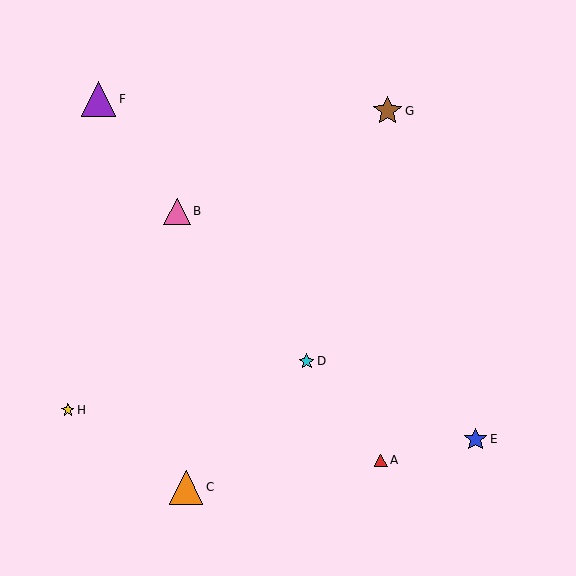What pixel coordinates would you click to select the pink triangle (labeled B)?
Click at (177, 211) to select the pink triangle B.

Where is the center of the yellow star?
The center of the yellow star is at (68, 410).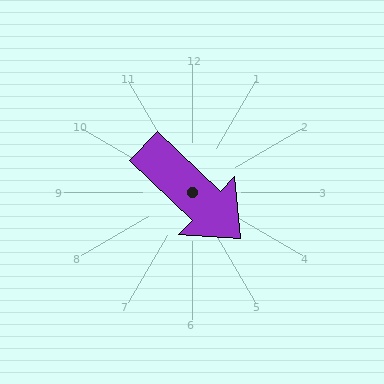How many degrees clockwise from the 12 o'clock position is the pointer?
Approximately 134 degrees.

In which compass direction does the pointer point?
Southeast.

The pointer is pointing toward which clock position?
Roughly 4 o'clock.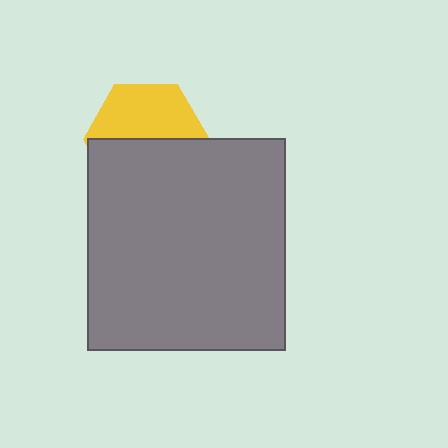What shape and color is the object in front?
The object in front is a gray rectangle.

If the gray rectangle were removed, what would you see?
You would see the complete yellow hexagon.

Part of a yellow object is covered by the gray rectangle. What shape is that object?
It is a hexagon.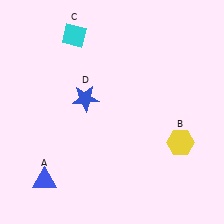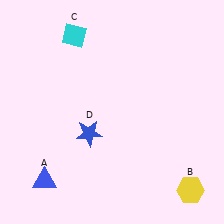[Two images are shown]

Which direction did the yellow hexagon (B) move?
The yellow hexagon (B) moved down.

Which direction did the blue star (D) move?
The blue star (D) moved down.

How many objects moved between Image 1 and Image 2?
2 objects moved between the two images.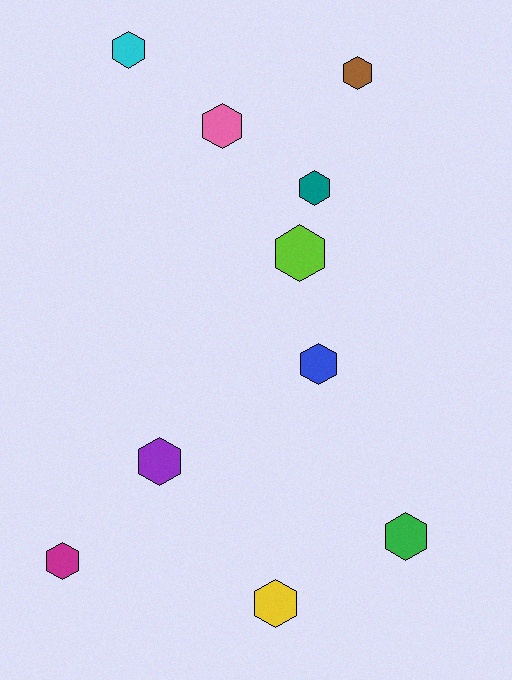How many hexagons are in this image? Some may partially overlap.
There are 10 hexagons.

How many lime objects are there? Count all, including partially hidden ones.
There is 1 lime object.